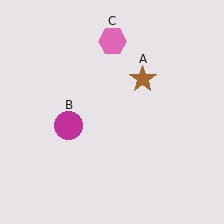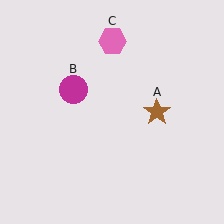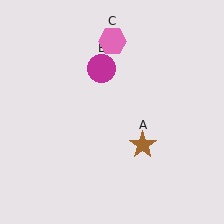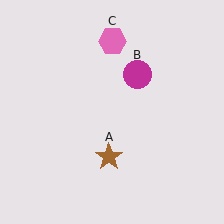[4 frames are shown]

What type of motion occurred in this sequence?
The brown star (object A), magenta circle (object B) rotated clockwise around the center of the scene.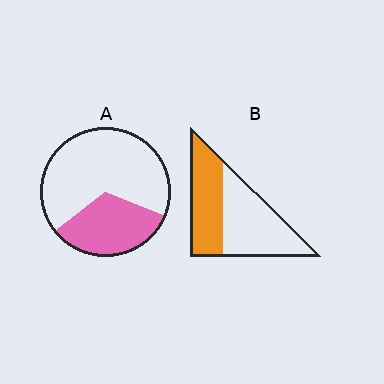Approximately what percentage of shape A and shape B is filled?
A is approximately 35% and B is approximately 45%.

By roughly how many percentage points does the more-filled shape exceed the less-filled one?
By roughly 10 percentage points (B over A).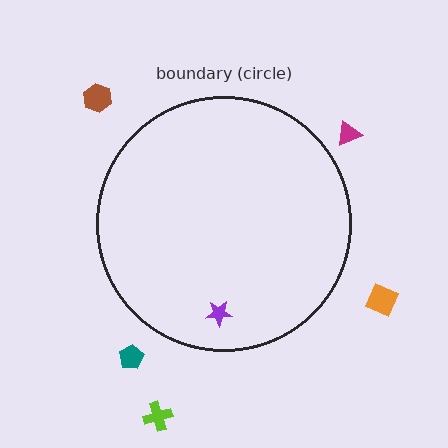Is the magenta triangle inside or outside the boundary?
Outside.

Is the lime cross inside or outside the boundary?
Outside.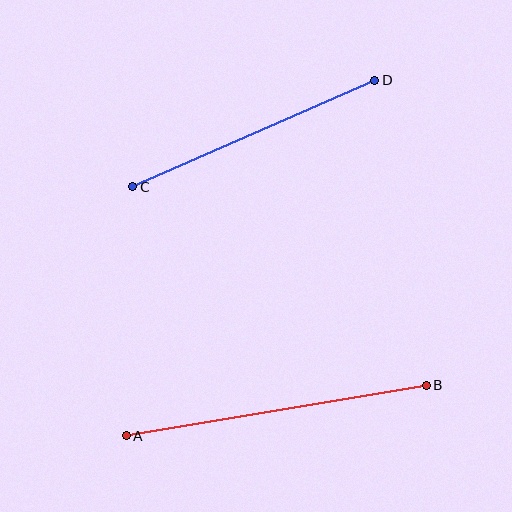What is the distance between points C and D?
The distance is approximately 264 pixels.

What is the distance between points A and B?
The distance is approximately 304 pixels.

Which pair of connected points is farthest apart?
Points A and B are farthest apart.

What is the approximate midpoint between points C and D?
The midpoint is at approximately (254, 134) pixels.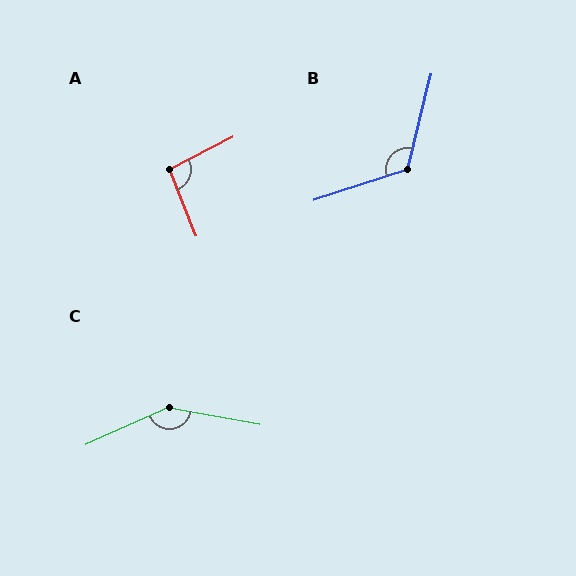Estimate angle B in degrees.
Approximately 122 degrees.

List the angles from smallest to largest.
A (95°), B (122°), C (146°).